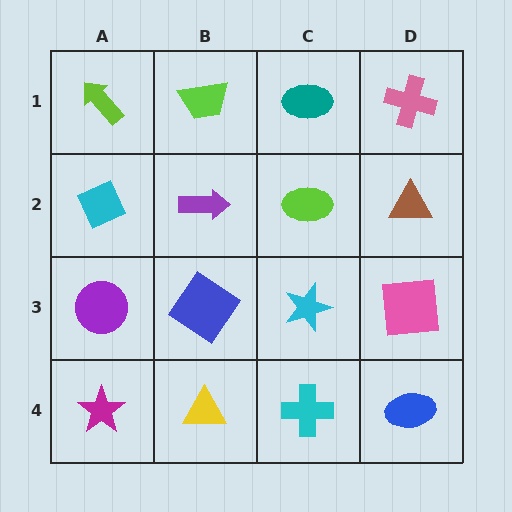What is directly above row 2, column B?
A lime trapezoid.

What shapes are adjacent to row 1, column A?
A cyan diamond (row 2, column A), a lime trapezoid (row 1, column B).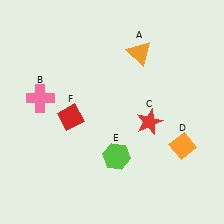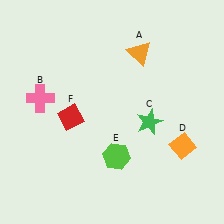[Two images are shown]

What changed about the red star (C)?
In Image 1, C is red. In Image 2, it changed to green.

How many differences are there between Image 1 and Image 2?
There is 1 difference between the two images.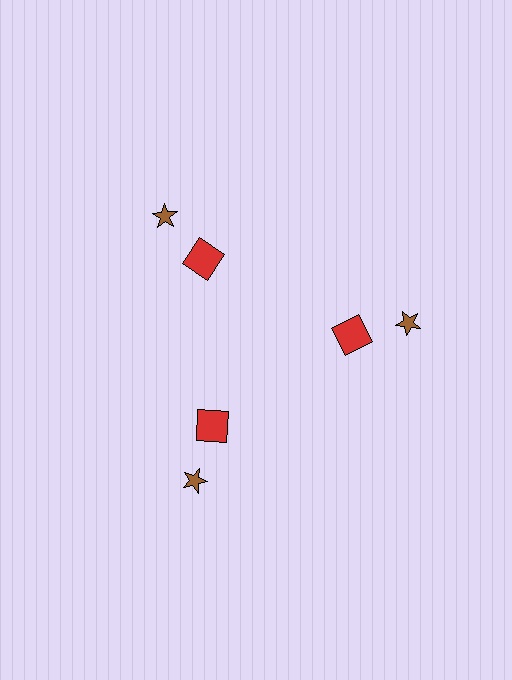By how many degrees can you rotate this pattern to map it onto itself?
The pattern maps onto itself every 120 degrees of rotation.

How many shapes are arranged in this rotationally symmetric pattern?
There are 6 shapes, arranged in 3 groups of 2.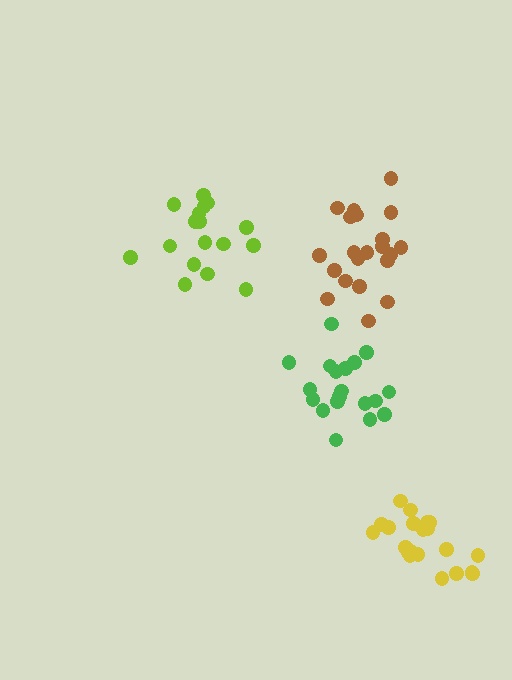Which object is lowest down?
The yellow cluster is bottommost.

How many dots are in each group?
Group 1: 19 dots, Group 2: 21 dots, Group 3: 21 dots, Group 4: 17 dots (78 total).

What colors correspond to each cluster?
The clusters are colored: green, yellow, brown, lime.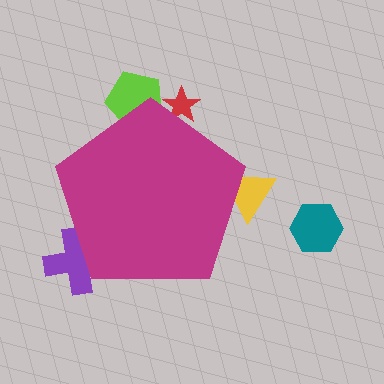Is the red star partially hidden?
Yes, the red star is partially hidden behind the magenta pentagon.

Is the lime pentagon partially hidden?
Yes, the lime pentagon is partially hidden behind the magenta pentagon.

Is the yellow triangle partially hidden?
Yes, the yellow triangle is partially hidden behind the magenta pentagon.